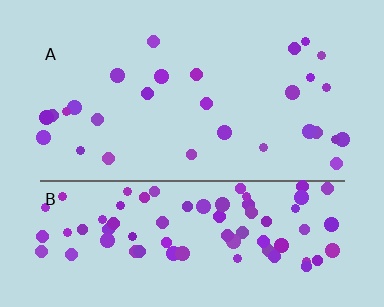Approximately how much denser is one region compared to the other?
Approximately 2.9× — region B over region A.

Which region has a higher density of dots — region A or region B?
B (the bottom).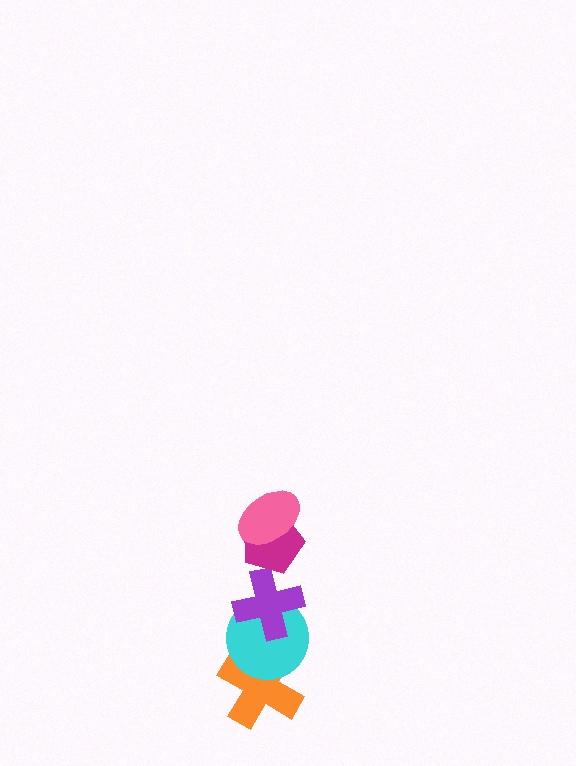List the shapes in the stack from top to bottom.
From top to bottom: the pink ellipse, the magenta pentagon, the purple cross, the cyan circle, the orange cross.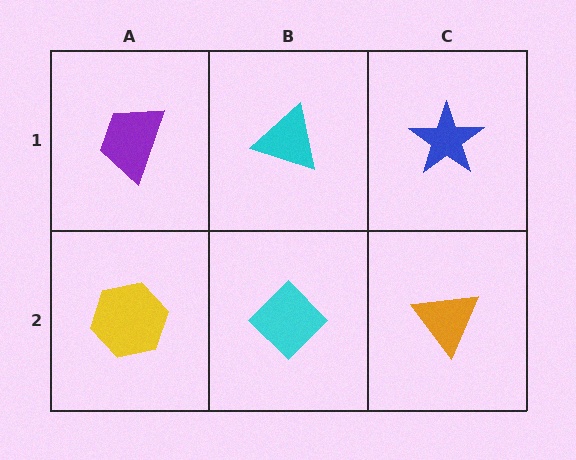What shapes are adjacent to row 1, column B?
A cyan diamond (row 2, column B), a purple trapezoid (row 1, column A), a blue star (row 1, column C).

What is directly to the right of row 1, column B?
A blue star.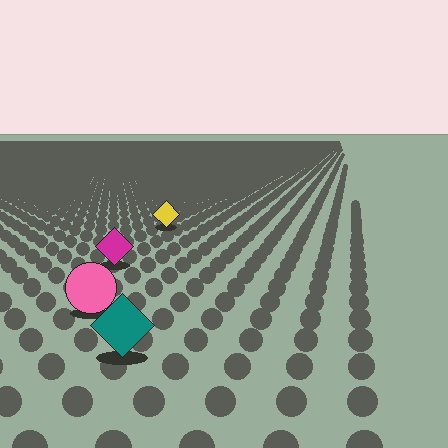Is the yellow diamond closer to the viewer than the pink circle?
No. The pink circle is closer — you can tell from the texture gradient: the ground texture is coarser near it.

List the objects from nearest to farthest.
From nearest to farthest: the teal diamond, the pink circle, the magenta diamond, the yellow diamond.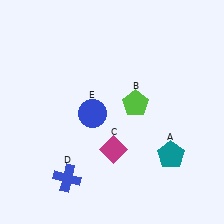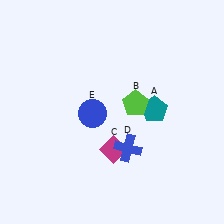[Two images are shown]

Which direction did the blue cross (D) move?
The blue cross (D) moved right.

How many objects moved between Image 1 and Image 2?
2 objects moved between the two images.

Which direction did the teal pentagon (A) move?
The teal pentagon (A) moved up.